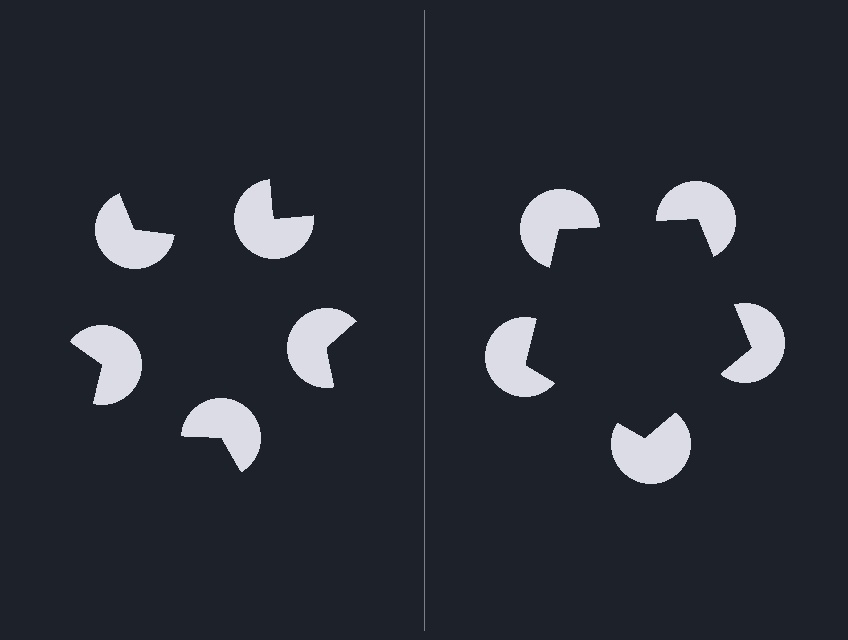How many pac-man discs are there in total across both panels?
10 — 5 on each side.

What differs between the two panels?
The pac-man discs are positioned identically on both sides; only the wedge orientations differ. On the right they align to a pentagon; on the left they are misaligned.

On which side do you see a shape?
An illusory pentagon appears on the right side. On the left side the wedge cuts are rotated, so no coherent shape forms.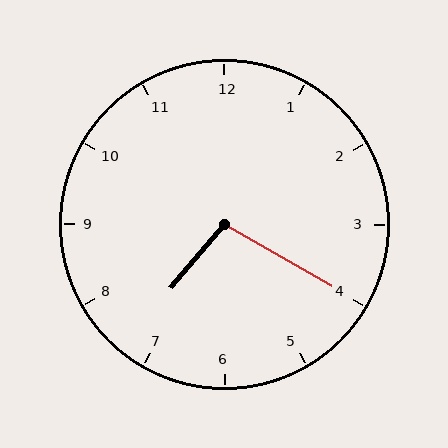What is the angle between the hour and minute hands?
Approximately 100 degrees.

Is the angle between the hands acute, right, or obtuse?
It is obtuse.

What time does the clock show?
7:20.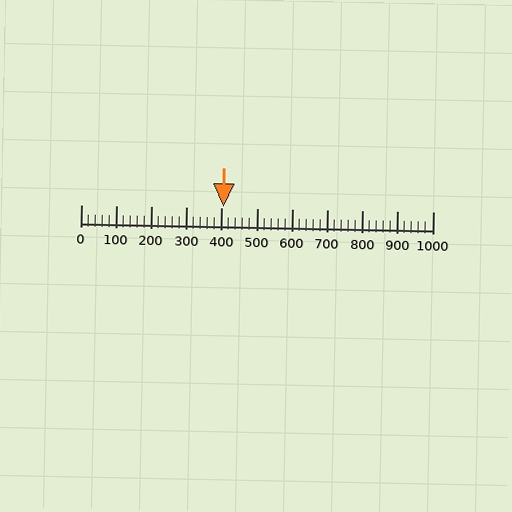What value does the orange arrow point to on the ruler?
The orange arrow points to approximately 405.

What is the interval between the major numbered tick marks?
The major tick marks are spaced 100 units apart.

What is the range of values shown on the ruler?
The ruler shows values from 0 to 1000.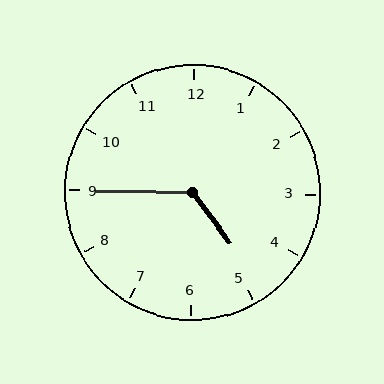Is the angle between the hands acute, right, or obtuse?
It is obtuse.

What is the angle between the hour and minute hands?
Approximately 128 degrees.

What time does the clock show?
4:45.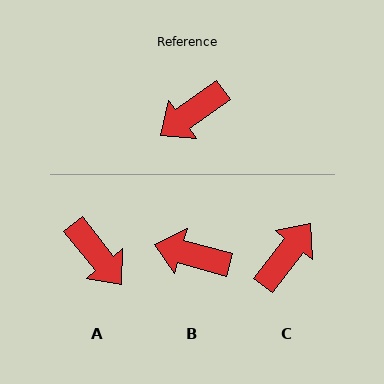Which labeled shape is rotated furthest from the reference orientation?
C, about 164 degrees away.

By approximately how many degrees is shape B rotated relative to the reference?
Approximately 52 degrees clockwise.